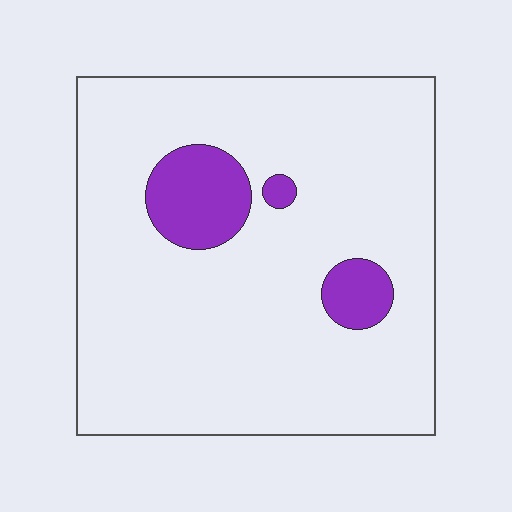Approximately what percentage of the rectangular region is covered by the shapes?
Approximately 10%.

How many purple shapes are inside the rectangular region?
3.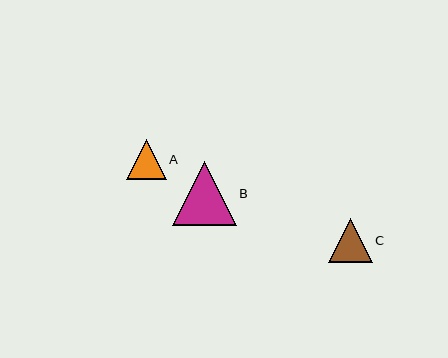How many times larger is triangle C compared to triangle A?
Triangle C is approximately 1.1 times the size of triangle A.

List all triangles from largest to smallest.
From largest to smallest: B, C, A.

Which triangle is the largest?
Triangle B is the largest with a size of approximately 63 pixels.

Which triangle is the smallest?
Triangle A is the smallest with a size of approximately 40 pixels.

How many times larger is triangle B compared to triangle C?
Triangle B is approximately 1.4 times the size of triangle C.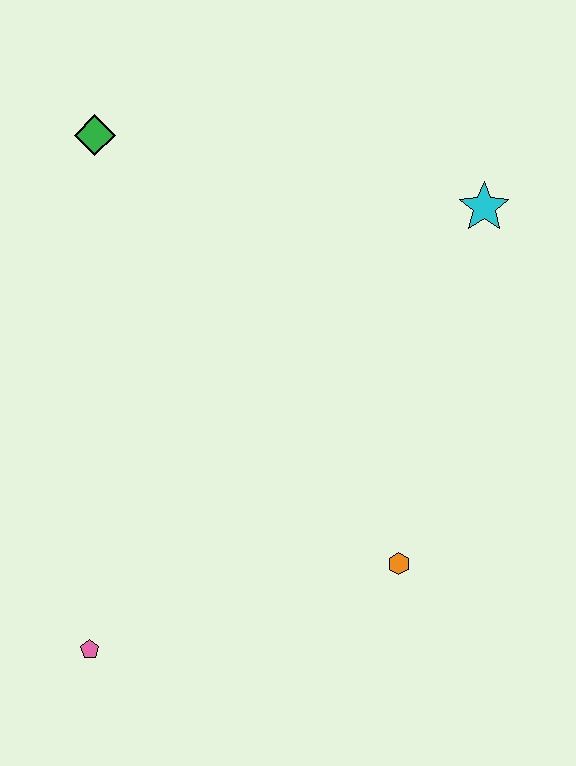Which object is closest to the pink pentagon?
The orange hexagon is closest to the pink pentagon.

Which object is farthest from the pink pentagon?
The cyan star is farthest from the pink pentagon.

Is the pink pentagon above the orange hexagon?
No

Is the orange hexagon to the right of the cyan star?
No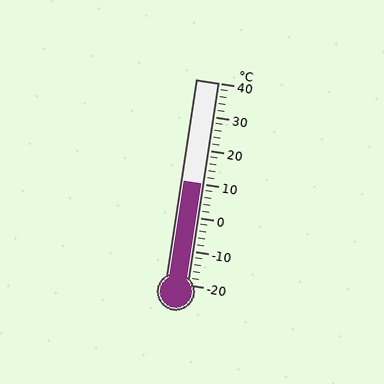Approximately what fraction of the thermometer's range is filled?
The thermometer is filled to approximately 50% of its range.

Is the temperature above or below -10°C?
The temperature is above -10°C.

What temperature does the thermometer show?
The thermometer shows approximately 10°C.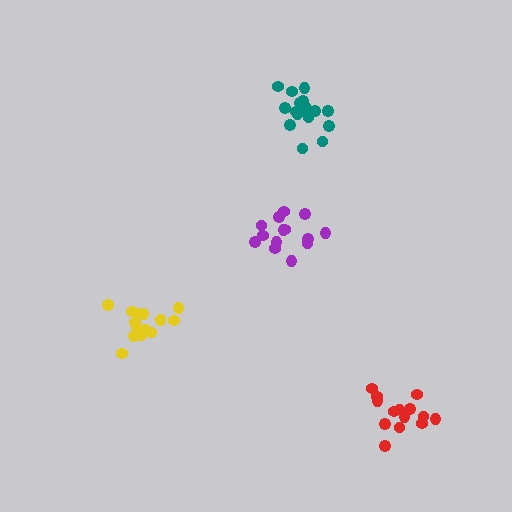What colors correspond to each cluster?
The clusters are colored: teal, red, yellow, purple.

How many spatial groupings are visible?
There are 4 spatial groupings.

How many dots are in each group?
Group 1: 19 dots, Group 2: 14 dots, Group 3: 15 dots, Group 4: 14 dots (62 total).